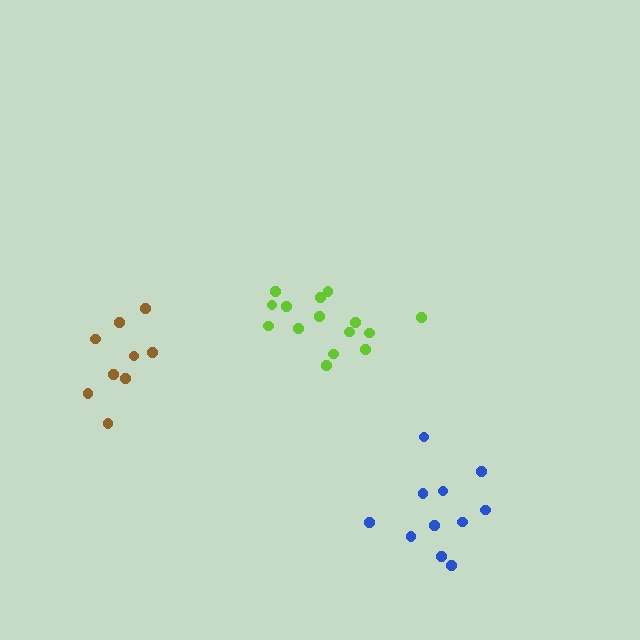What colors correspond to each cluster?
The clusters are colored: blue, lime, brown.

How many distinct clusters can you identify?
There are 3 distinct clusters.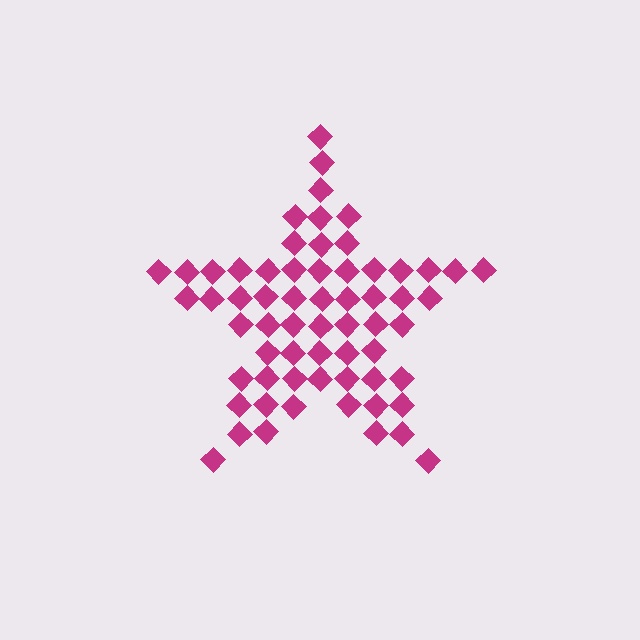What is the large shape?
The large shape is a star.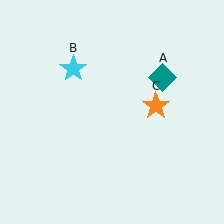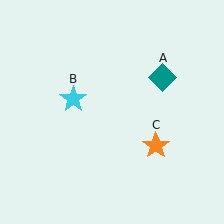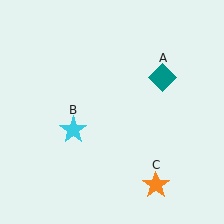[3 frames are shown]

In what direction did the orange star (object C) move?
The orange star (object C) moved down.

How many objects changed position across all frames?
2 objects changed position: cyan star (object B), orange star (object C).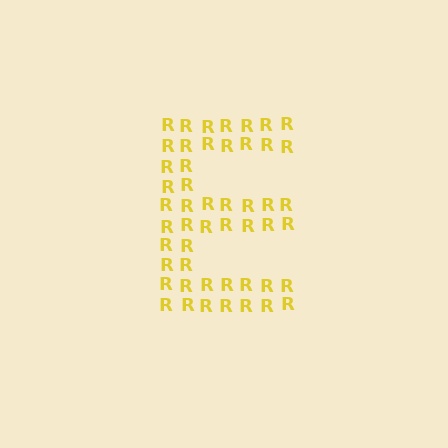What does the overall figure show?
The overall figure shows the letter E.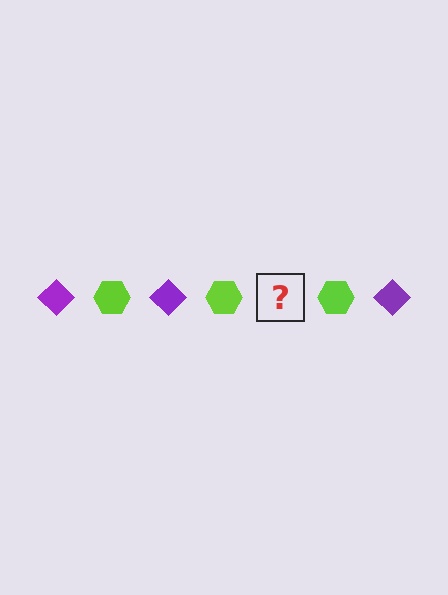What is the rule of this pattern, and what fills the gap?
The rule is that the pattern alternates between purple diamond and lime hexagon. The gap should be filled with a purple diamond.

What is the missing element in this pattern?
The missing element is a purple diamond.